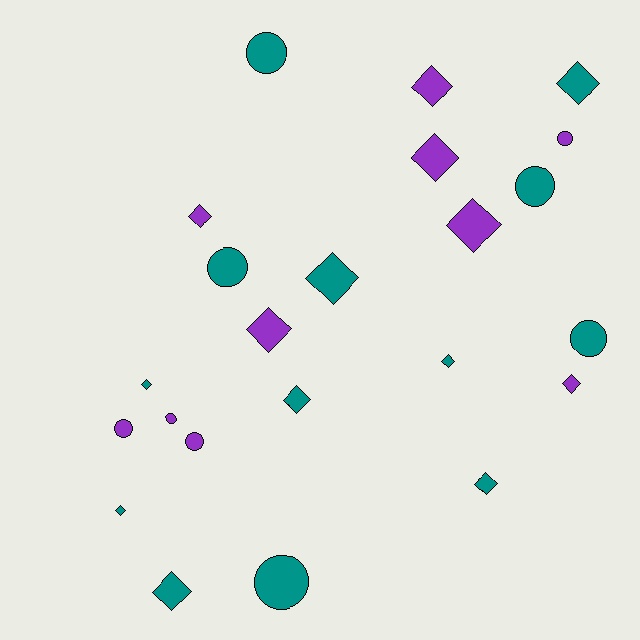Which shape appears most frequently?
Diamond, with 14 objects.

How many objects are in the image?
There are 23 objects.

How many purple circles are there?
There are 4 purple circles.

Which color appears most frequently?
Teal, with 13 objects.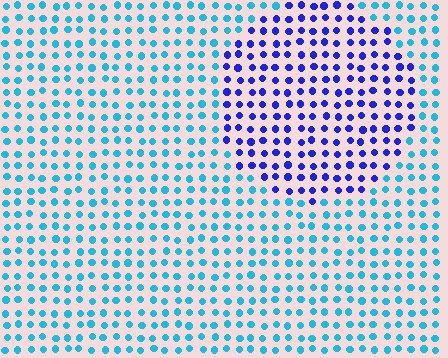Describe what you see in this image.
The image is filled with small cyan elements in a uniform arrangement. A circle-shaped region is visible where the elements are tinted to a slightly different hue, forming a subtle color boundary.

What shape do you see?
I see a circle.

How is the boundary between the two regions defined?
The boundary is defined purely by a slight shift in hue (about 48 degrees). Spacing, size, and orientation are identical on both sides.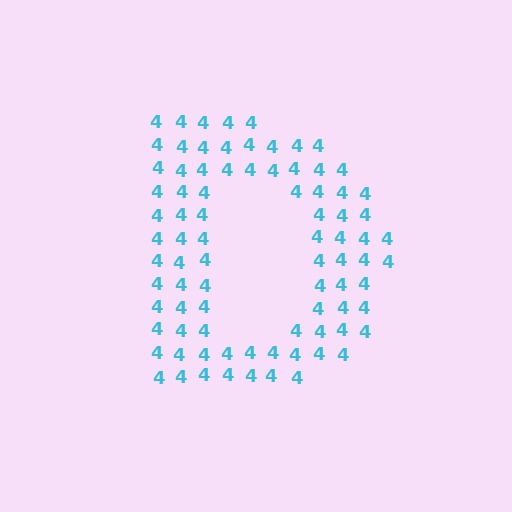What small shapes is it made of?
It is made of small digit 4's.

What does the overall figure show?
The overall figure shows the letter D.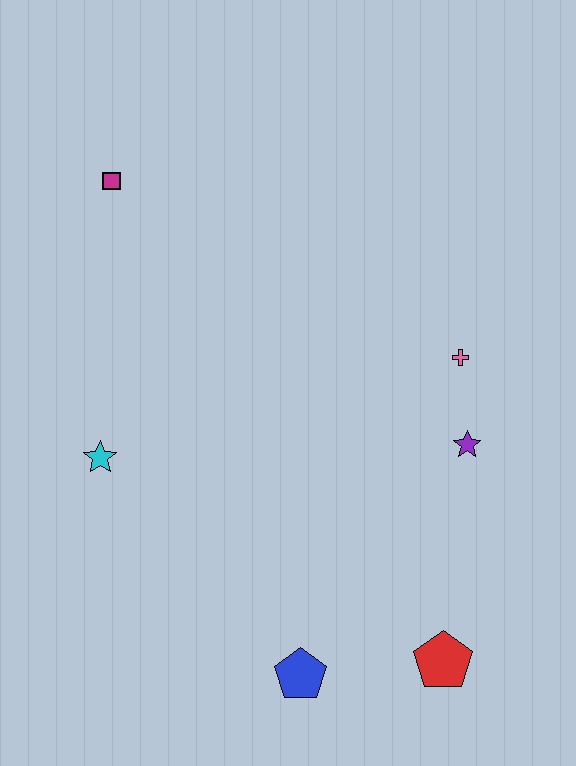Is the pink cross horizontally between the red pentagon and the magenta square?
No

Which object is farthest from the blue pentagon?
The magenta square is farthest from the blue pentagon.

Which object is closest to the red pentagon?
The blue pentagon is closest to the red pentagon.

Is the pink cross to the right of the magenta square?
Yes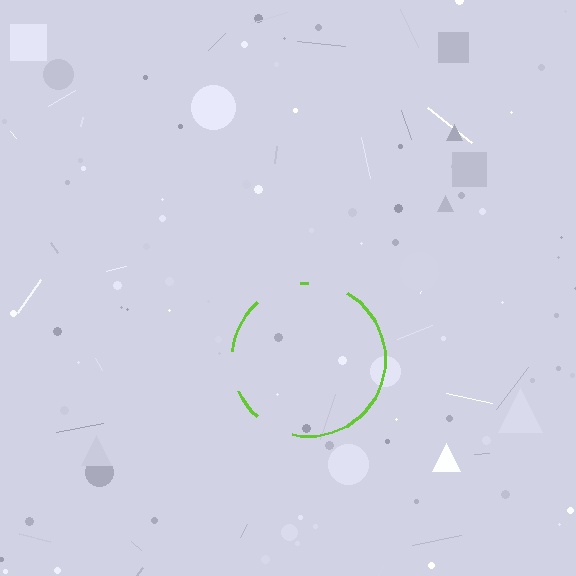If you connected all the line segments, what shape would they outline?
They would outline a circle.